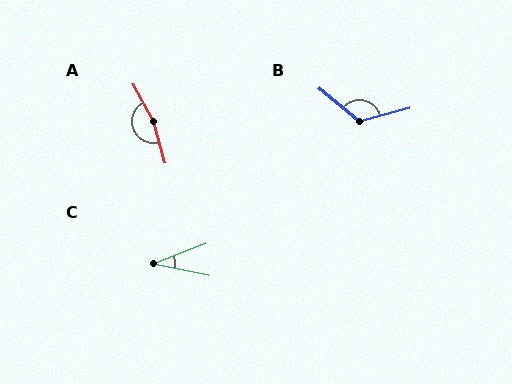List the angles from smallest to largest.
C (33°), B (126°), A (168°).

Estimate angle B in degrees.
Approximately 126 degrees.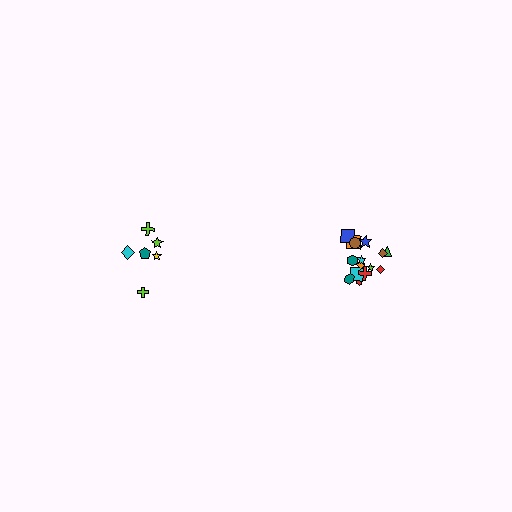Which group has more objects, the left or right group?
The right group.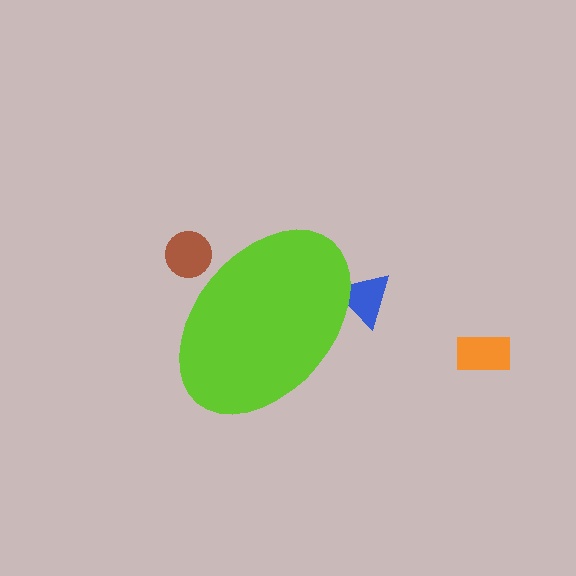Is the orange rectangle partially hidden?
No, the orange rectangle is fully visible.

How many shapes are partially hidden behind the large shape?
2 shapes are partially hidden.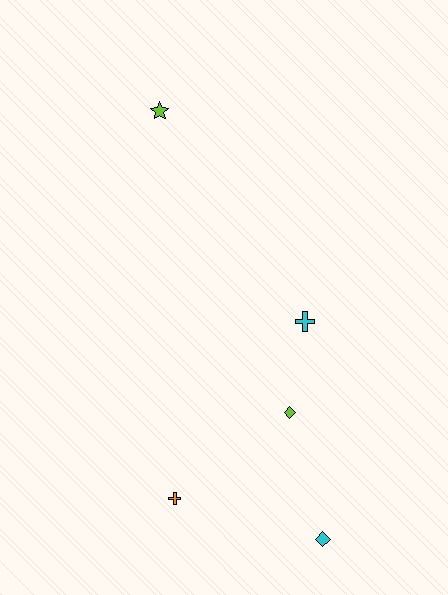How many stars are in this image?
There is 1 star.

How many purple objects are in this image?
There are no purple objects.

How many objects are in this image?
There are 5 objects.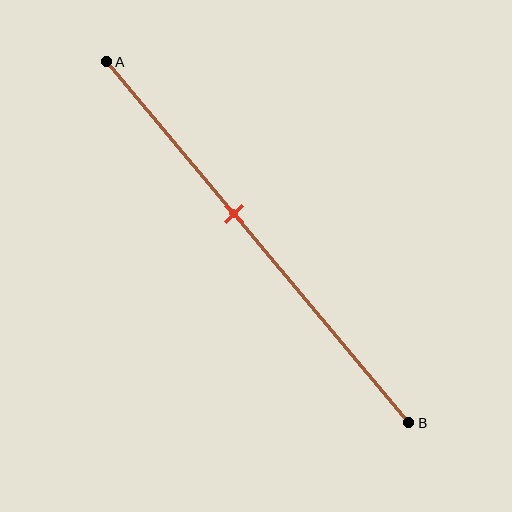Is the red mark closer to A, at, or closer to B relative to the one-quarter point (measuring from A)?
The red mark is closer to point B than the one-quarter point of segment AB.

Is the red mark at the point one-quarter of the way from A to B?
No, the mark is at about 40% from A, not at the 25% one-quarter point.